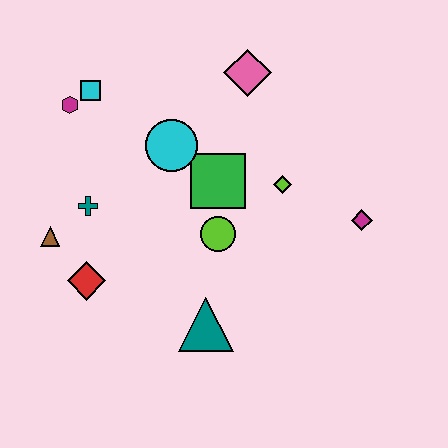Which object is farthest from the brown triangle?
The magenta diamond is farthest from the brown triangle.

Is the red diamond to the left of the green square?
Yes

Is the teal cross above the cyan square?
No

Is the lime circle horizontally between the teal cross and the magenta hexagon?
No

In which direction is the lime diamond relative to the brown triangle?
The lime diamond is to the right of the brown triangle.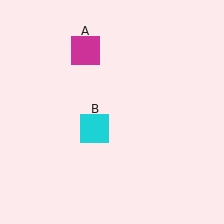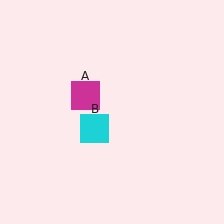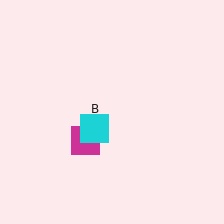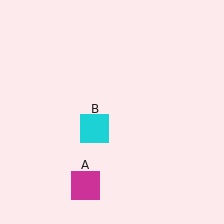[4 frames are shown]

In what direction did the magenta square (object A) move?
The magenta square (object A) moved down.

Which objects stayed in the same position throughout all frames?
Cyan square (object B) remained stationary.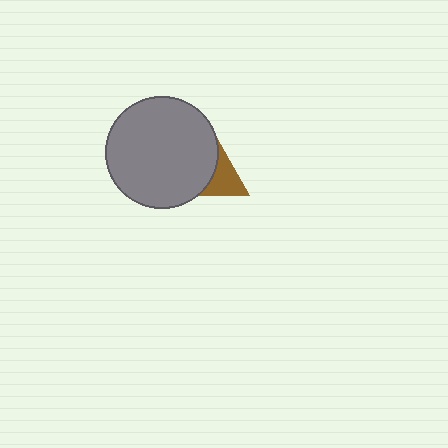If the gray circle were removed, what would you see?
You would see the complete brown triangle.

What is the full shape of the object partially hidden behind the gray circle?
The partially hidden object is a brown triangle.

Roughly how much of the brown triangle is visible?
A small part of it is visible (roughly 30%).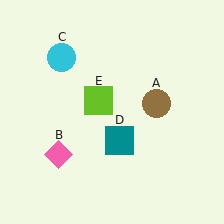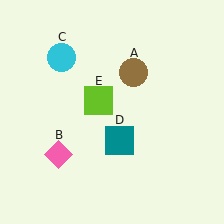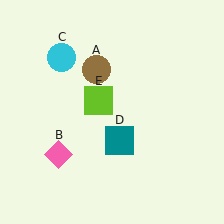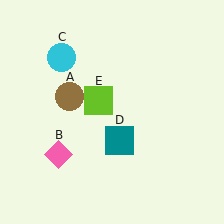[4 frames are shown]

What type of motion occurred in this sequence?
The brown circle (object A) rotated counterclockwise around the center of the scene.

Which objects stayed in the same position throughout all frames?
Pink diamond (object B) and cyan circle (object C) and teal square (object D) and lime square (object E) remained stationary.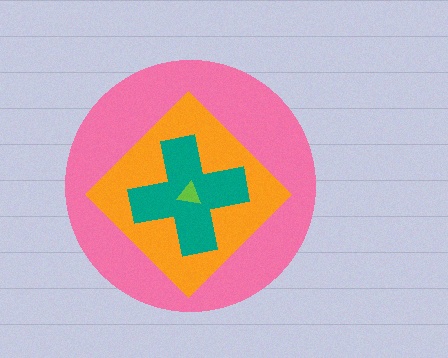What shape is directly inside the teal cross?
The lime triangle.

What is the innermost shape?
The lime triangle.